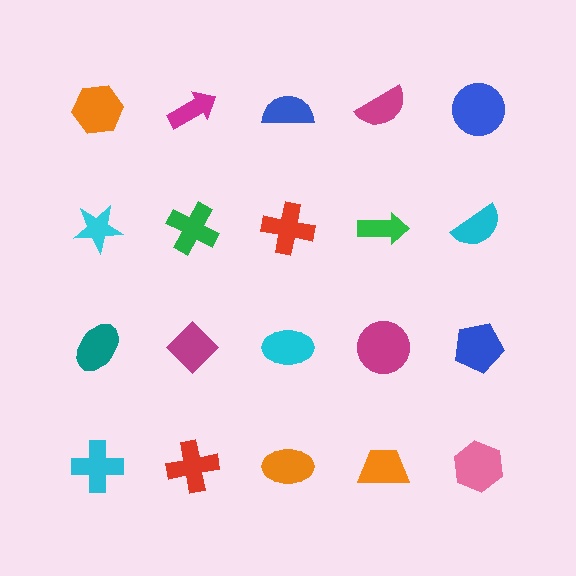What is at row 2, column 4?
A green arrow.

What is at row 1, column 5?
A blue circle.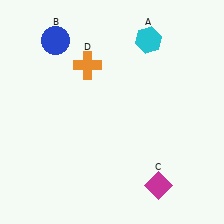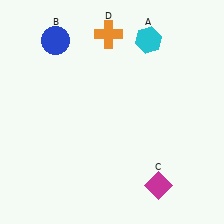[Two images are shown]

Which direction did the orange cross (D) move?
The orange cross (D) moved up.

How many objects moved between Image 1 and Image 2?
1 object moved between the two images.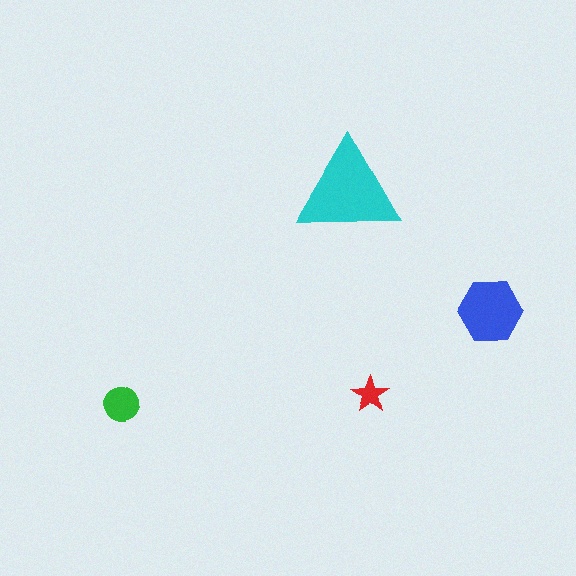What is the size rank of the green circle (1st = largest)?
3rd.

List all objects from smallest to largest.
The red star, the green circle, the blue hexagon, the cyan triangle.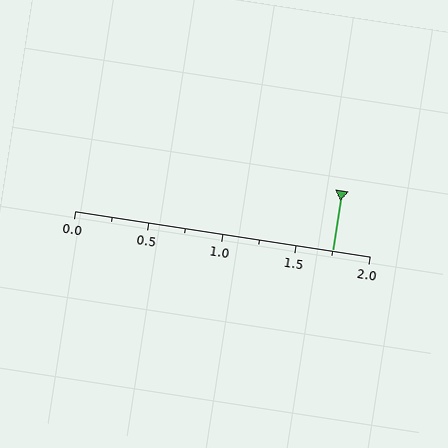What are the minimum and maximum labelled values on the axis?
The axis runs from 0.0 to 2.0.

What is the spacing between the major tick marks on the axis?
The major ticks are spaced 0.5 apart.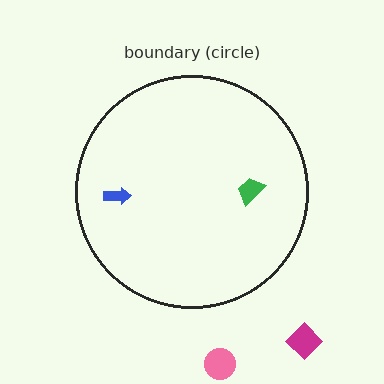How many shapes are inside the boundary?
2 inside, 2 outside.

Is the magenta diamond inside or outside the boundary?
Outside.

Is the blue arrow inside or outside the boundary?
Inside.